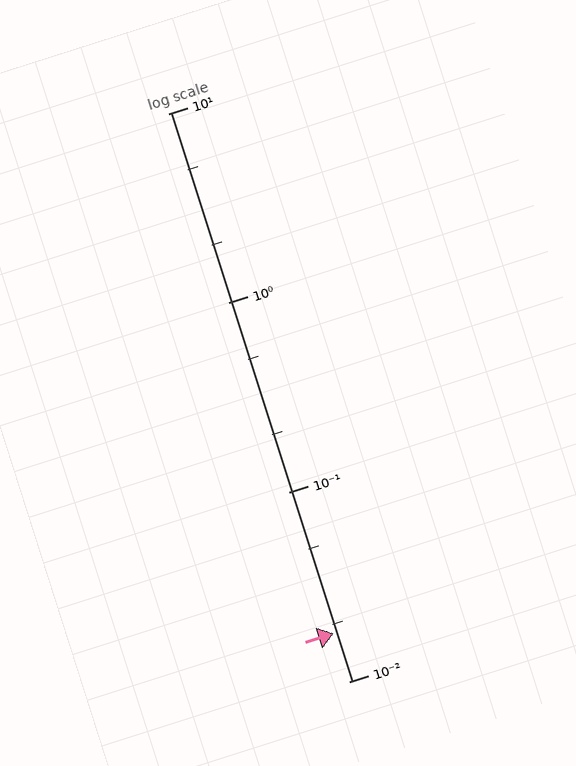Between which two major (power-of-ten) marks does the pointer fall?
The pointer is between 0.01 and 0.1.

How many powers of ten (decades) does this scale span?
The scale spans 3 decades, from 0.01 to 10.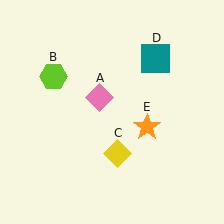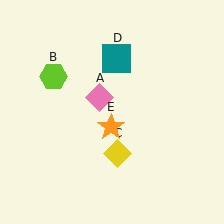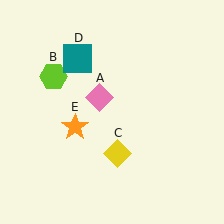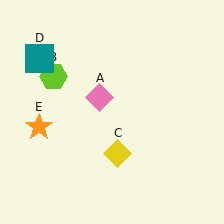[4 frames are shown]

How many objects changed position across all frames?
2 objects changed position: teal square (object D), orange star (object E).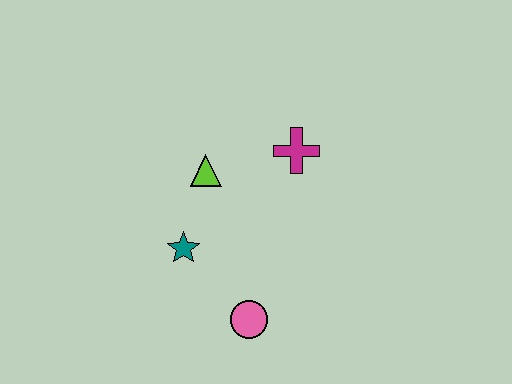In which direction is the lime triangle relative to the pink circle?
The lime triangle is above the pink circle.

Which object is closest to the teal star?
The lime triangle is closest to the teal star.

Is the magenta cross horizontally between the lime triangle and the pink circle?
No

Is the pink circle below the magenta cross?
Yes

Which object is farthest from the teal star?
The magenta cross is farthest from the teal star.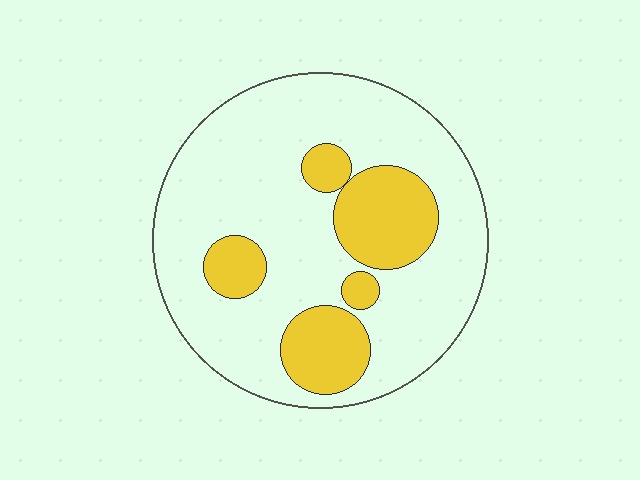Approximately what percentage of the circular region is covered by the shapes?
Approximately 25%.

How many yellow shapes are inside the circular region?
5.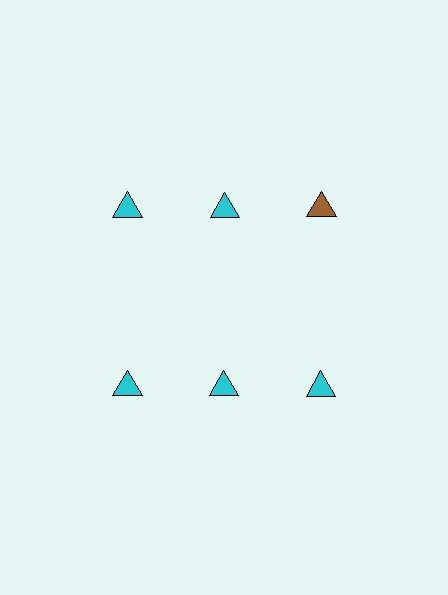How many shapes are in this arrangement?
There are 6 shapes arranged in a grid pattern.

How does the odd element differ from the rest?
It has a different color: brown instead of cyan.